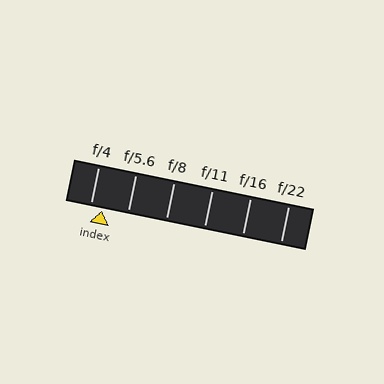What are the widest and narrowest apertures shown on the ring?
The widest aperture shown is f/4 and the narrowest is f/22.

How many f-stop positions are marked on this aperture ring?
There are 6 f-stop positions marked.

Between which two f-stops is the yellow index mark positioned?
The index mark is between f/4 and f/5.6.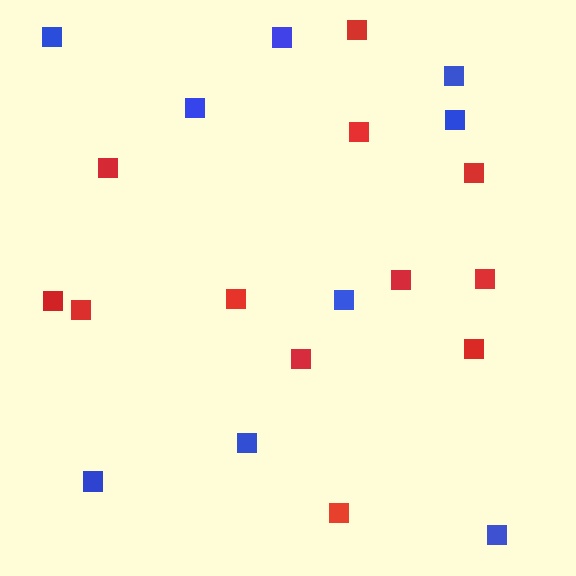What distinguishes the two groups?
There are 2 groups: one group of red squares (12) and one group of blue squares (9).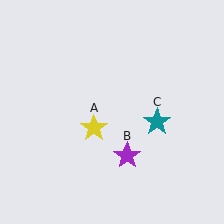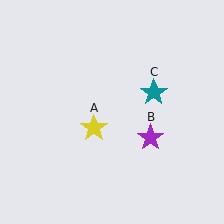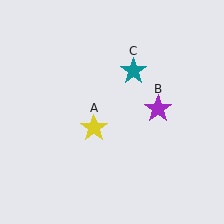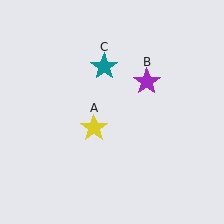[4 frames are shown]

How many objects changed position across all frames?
2 objects changed position: purple star (object B), teal star (object C).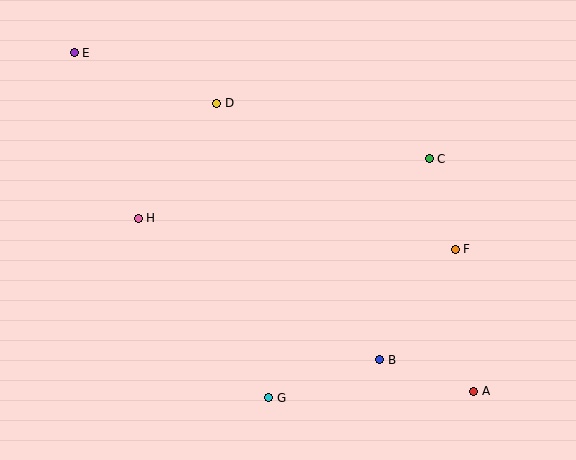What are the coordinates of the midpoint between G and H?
The midpoint between G and H is at (204, 308).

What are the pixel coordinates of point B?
Point B is at (380, 360).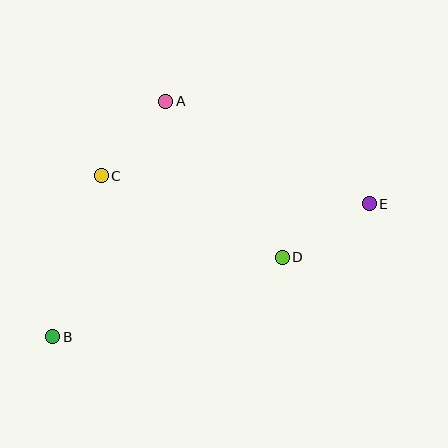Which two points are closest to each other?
Points A and C are closest to each other.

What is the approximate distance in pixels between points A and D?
The distance between A and D is approximately 194 pixels.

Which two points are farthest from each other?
Points B and E are farthest from each other.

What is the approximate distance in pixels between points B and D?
The distance between B and D is approximately 243 pixels.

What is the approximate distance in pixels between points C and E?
The distance between C and E is approximately 269 pixels.